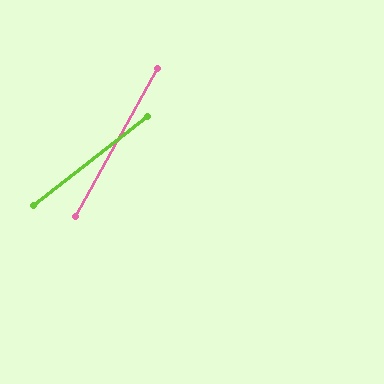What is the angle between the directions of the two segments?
Approximately 23 degrees.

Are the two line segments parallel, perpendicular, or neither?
Neither parallel nor perpendicular — they differ by about 23°.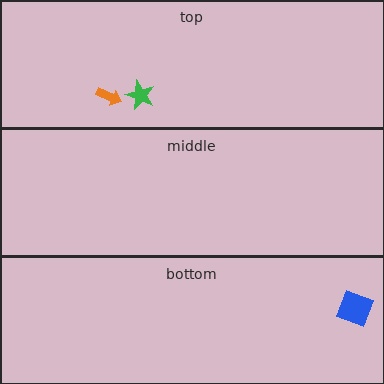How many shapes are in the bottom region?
1.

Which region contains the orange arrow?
The top region.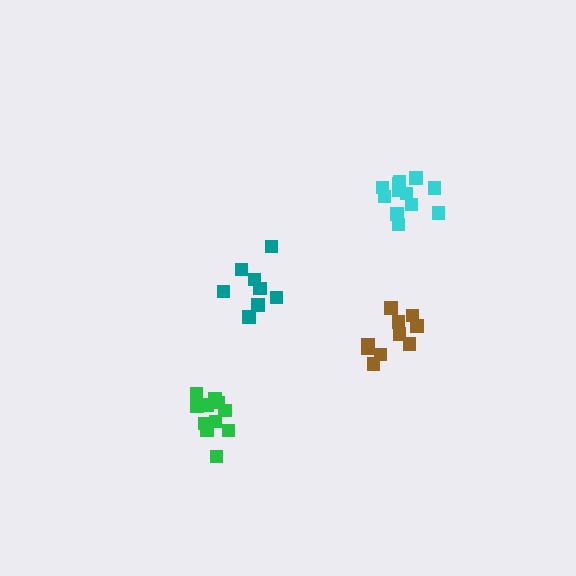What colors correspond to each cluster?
The clusters are colored: cyan, green, teal, brown.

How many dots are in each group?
Group 1: 12 dots, Group 2: 12 dots, Group 3: 8 dots, Group 4: 10 dots (42 total).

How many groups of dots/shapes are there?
There are 4 groups.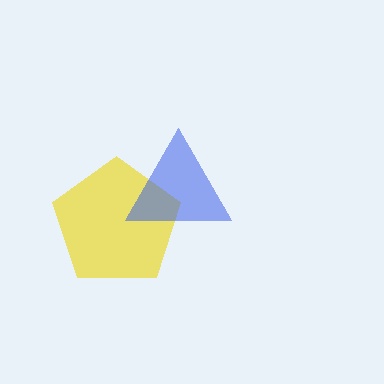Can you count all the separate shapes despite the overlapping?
Yes, there are 2 separate shapes.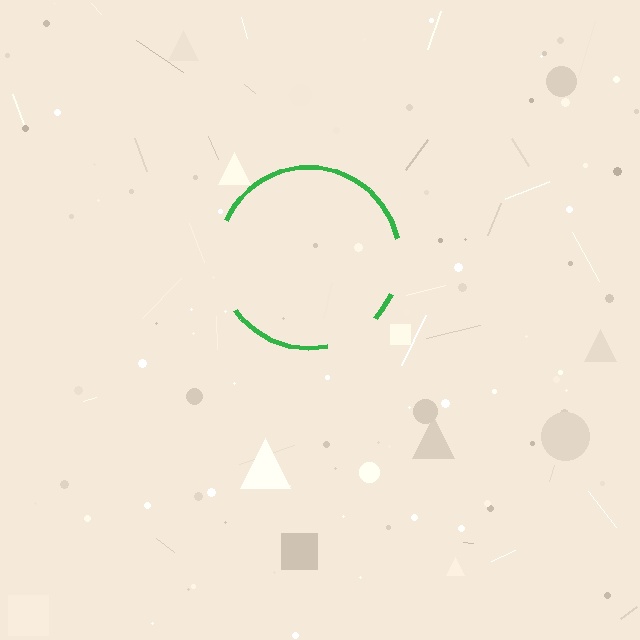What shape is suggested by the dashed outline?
The dashed outline suggests a circle.